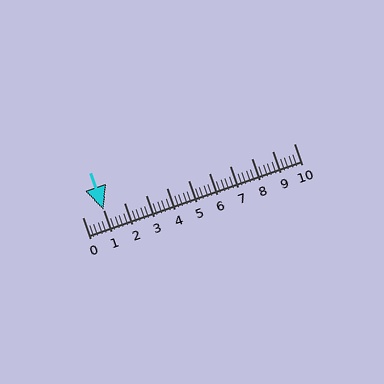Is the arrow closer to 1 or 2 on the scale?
The arrow is closer to 1.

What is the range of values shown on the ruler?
The ruler shows values from 0 to 10.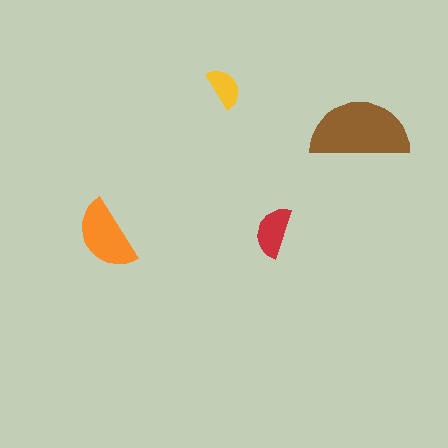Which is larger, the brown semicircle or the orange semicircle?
The brown one.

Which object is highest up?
The yellow semicircle is topmost.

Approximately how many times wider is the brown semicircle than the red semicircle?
About 2 times wider.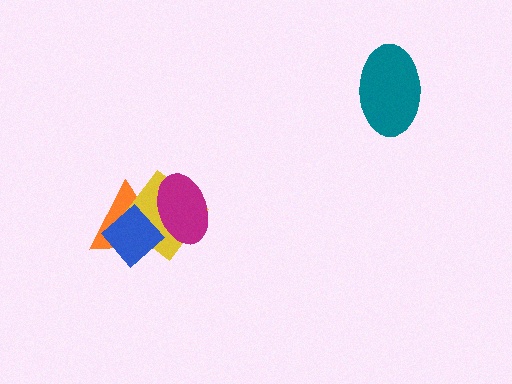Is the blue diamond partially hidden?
Yes, it is partially covered by another shape.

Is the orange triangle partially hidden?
Yes, it is partially covered by another shape.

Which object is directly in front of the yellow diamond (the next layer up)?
The blue diamond is directly in front of the yellow diamond.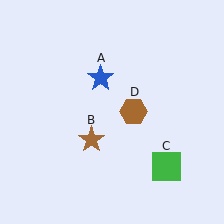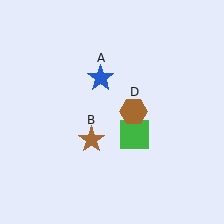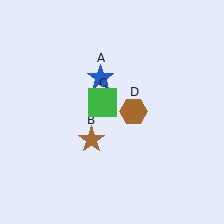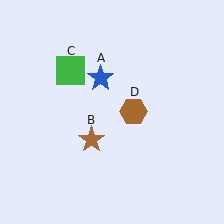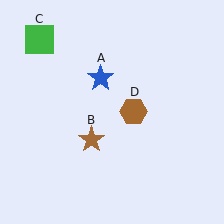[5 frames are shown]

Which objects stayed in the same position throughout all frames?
Blue star (object A) and brown star (object B) and brown hexagon (object D) remained stationary.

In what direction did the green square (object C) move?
The green square (object C) moved up and to the left.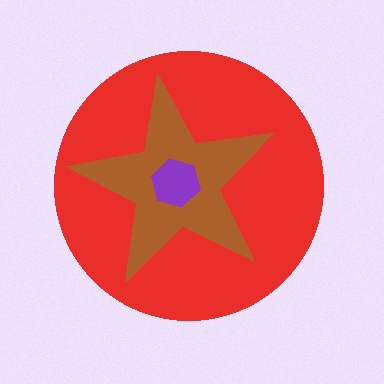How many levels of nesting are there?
3.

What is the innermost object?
The purple hexagon.